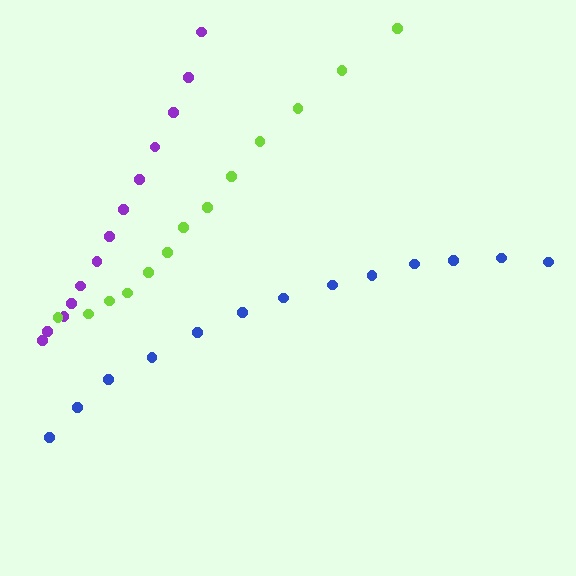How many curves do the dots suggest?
There are 3 distinct paths.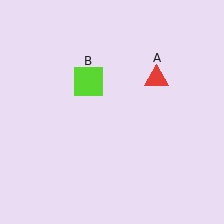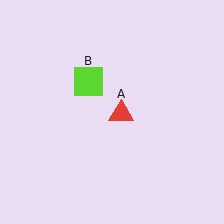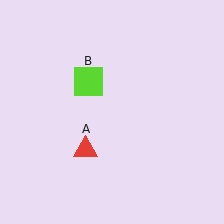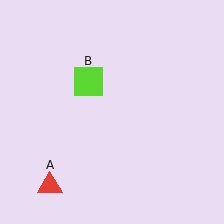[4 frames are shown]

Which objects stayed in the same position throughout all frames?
Lime square (object B) remained stationary.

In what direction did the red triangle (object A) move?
The red triangle (object A) moved down and to the left.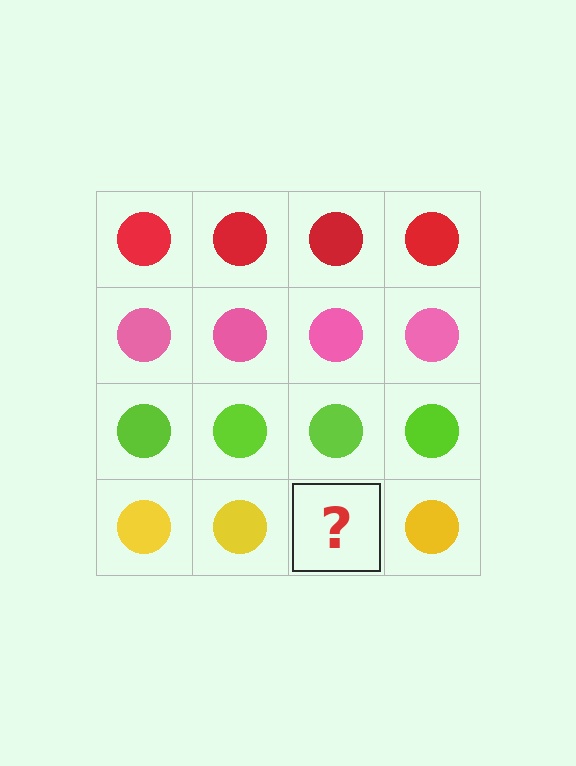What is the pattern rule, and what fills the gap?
The rule is that each row has a consistent color. The gap should be filled with a yellow circle.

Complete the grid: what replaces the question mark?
The question mark should be replaced with a yellow circle.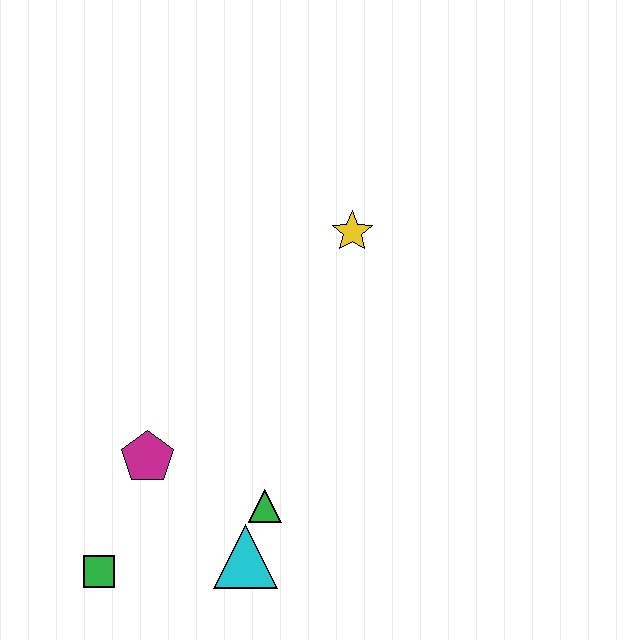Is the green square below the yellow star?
Yes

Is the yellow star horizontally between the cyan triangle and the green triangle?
No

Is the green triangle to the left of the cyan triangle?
No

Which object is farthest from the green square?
The yellow star is farthest from the green square.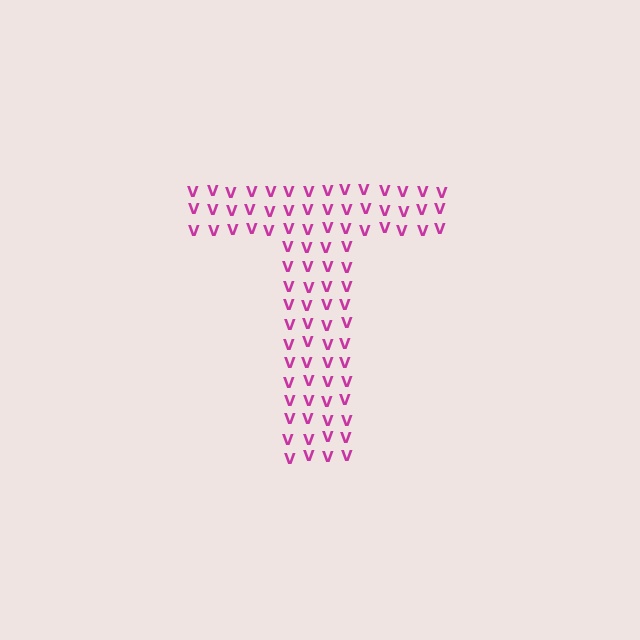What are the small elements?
The small elements are letter V's.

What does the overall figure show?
The overall figure shows the letter T.